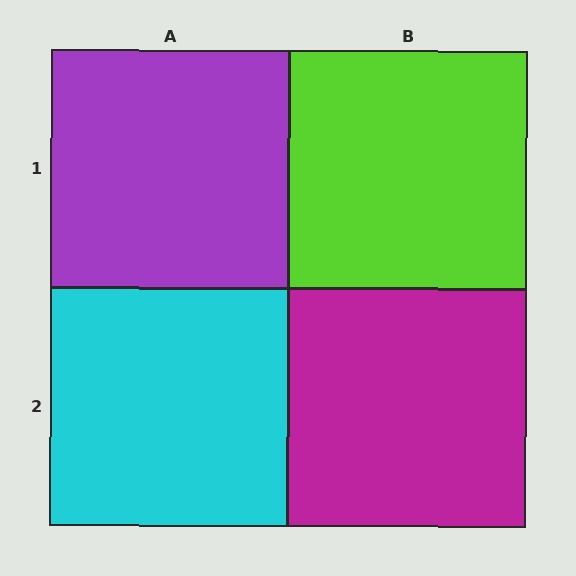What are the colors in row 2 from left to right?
Cyan, magenta.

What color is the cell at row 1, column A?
Purple.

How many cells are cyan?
1 cell is cyan.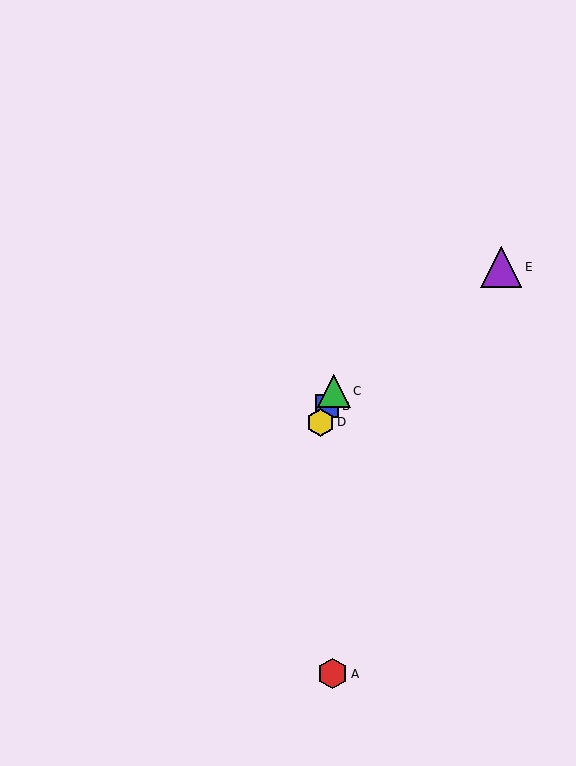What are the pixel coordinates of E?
Object E is at (501, 267).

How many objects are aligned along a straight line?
3 objects (B, C, D) are aligned along a straight line.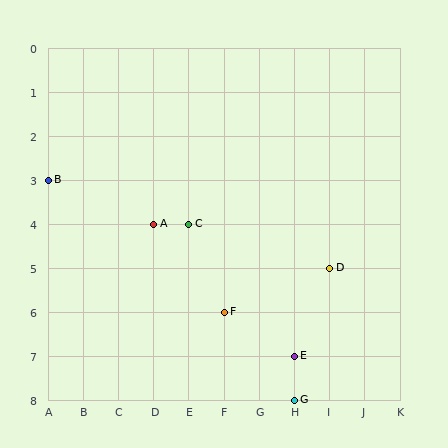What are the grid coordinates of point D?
Point D is at grid coordinates (I, 5).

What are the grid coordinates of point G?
Point G is at grid coordinates (H, 8).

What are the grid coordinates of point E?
Point E is at grid coordinates (H, 7).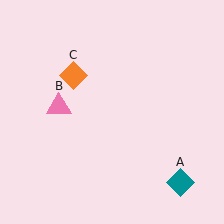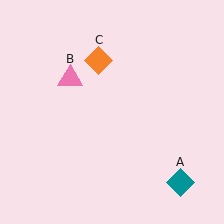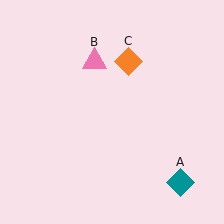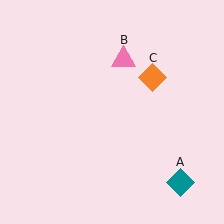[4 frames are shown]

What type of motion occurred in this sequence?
The pink triangle (object B), orange diamond (object C) rotated clockwise around the center of the scene.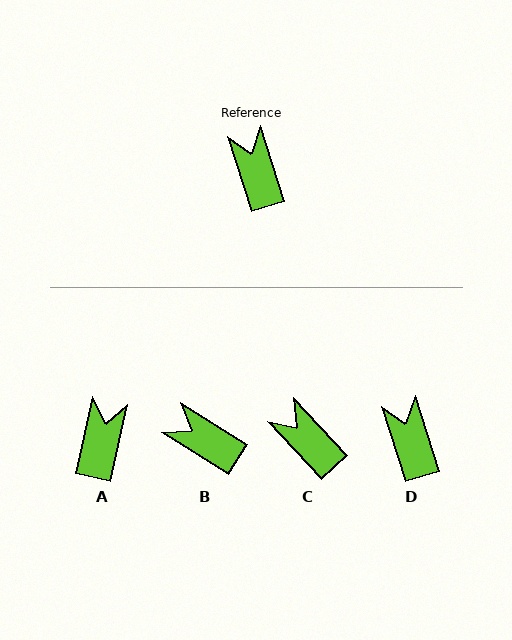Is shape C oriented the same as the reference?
No, it is off by about 25 degrees.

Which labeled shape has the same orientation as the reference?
D.